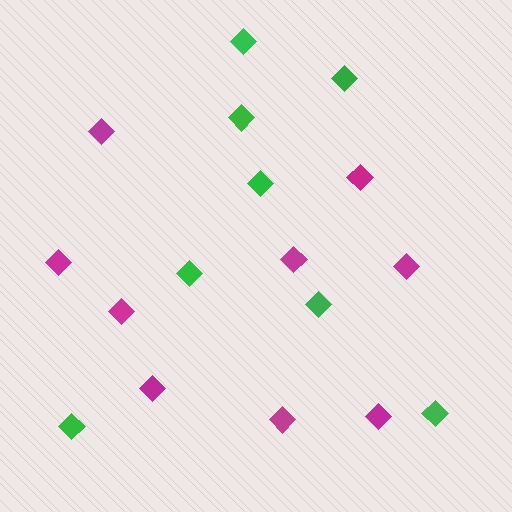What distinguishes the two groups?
There are 2 groups: one group of magenta diamonds (9) and one group of green diamonds (8).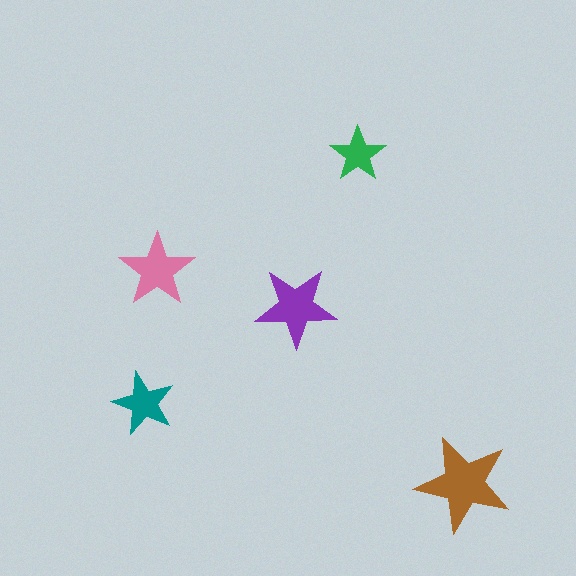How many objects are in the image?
There are 5 objects in the image.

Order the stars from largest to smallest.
the brown one, the purple one, the pink one, the teal one, the green one.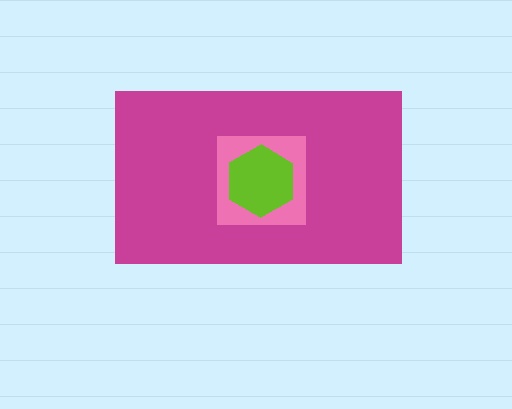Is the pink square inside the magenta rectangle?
Yes.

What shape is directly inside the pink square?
The lime hexagon.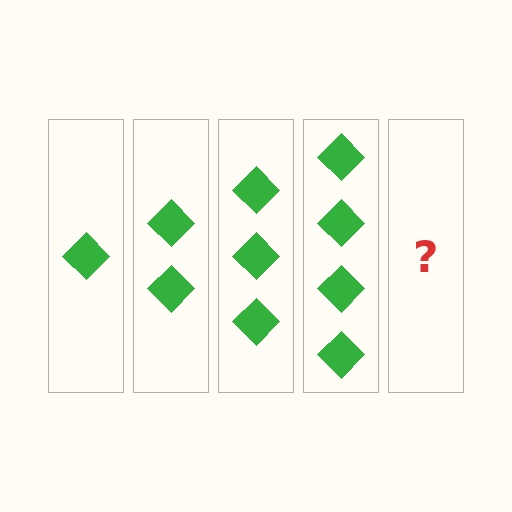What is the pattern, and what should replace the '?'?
The pattern is that each step adds one more diamond. The '?' should be 5 diamonds.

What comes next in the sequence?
The next element should be 5 diamonds.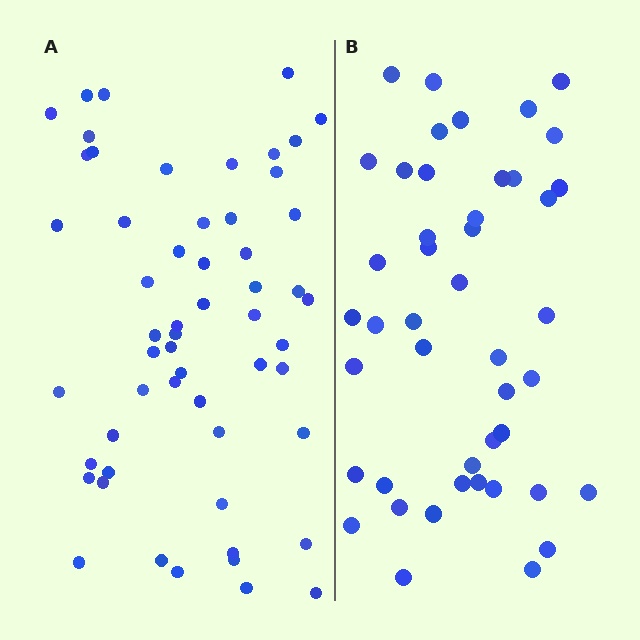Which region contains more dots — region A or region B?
Region A (the left region) has more dots.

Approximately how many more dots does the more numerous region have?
Region A has roughly 12 or so more dots than region B.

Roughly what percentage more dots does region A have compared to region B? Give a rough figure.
About 25% more.